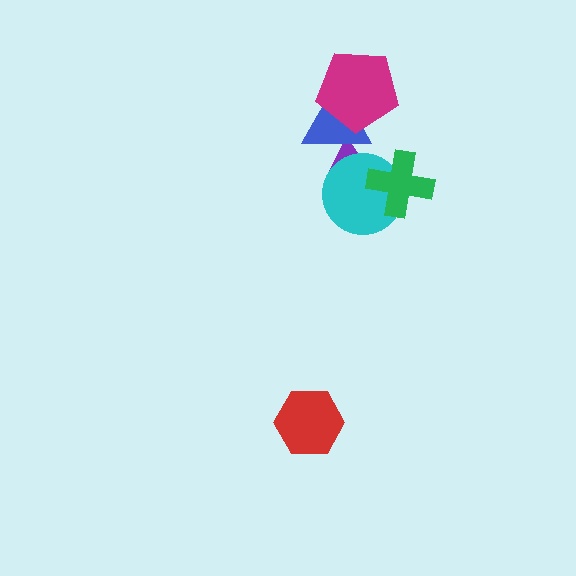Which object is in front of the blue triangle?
The magenta pentagon is in front of the blue triangle.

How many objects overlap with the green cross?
1 object overlaps with the green cross.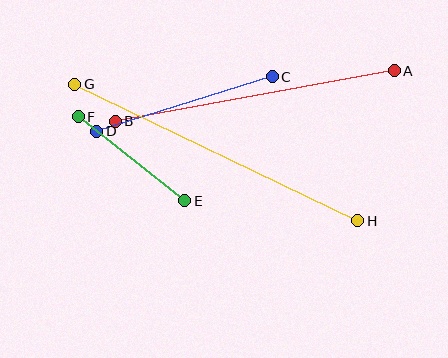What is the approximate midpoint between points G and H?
The midpoint is at approximately (216, 152) pixels.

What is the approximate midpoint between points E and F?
The midpoint is at approximately (132, 159) pixels.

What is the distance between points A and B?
The distance is approximately 284 pixels.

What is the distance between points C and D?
The distance is approximately 184 pixels.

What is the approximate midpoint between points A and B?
The midpoint is at approximately (255, 96) pixels.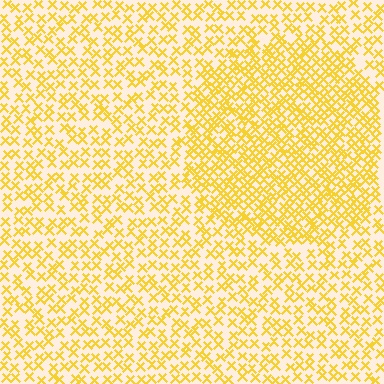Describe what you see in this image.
The image contains small yellow elements arranged at two different densities. A circle-shaped region is visible where the elements are more densely packed than the surrounding area.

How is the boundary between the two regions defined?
The boundary is defined by a change in element density (approximately 1.8x ratio). All elements are the same color, size, and shape.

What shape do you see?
I see a circle.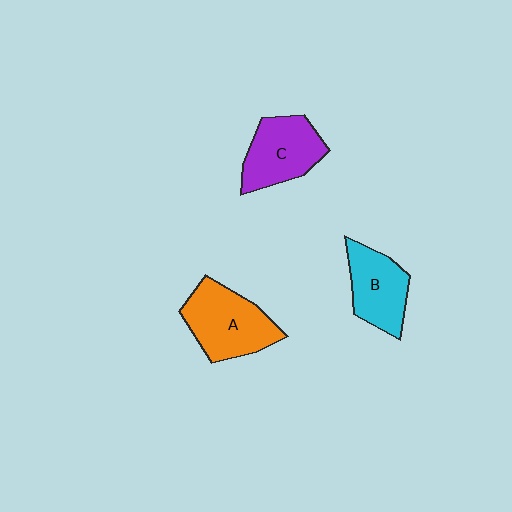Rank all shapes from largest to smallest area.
From largest to smallest: A (orange), C (purple), B (cyan).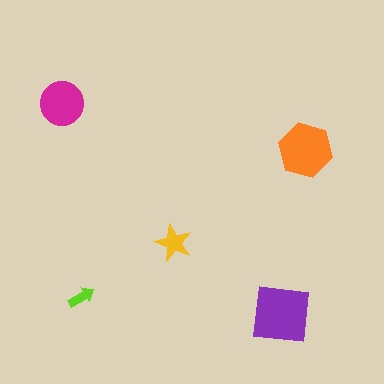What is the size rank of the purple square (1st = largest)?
1st.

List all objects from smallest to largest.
The lime arrow, the yellow star, the magenta circle, the orange hexagon, the purple square.